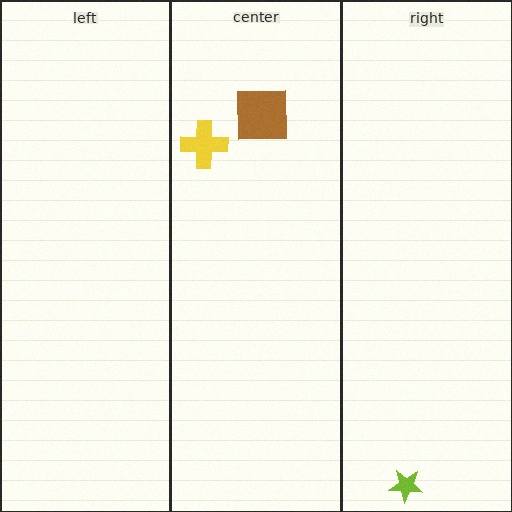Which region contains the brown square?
The center region.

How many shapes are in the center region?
2.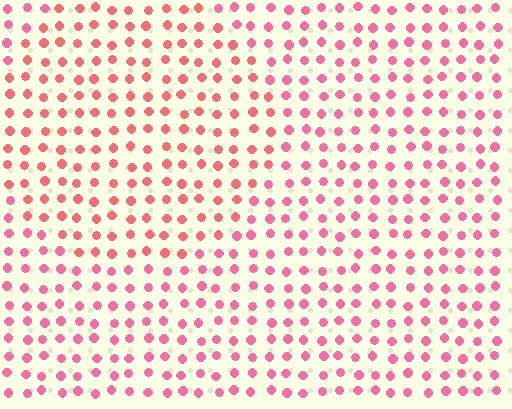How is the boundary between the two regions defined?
The boundary is defined purely by a slight shift in hue (about 24 degrees). Spacing, size, and orientation are identical on both sides.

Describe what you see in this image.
The image is filled with small pink elements in a uniform arrangement. A circle-shaped region is visible where the elements are tinted to a slightly different hue, forming a subtle color boundary.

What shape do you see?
I see a circle.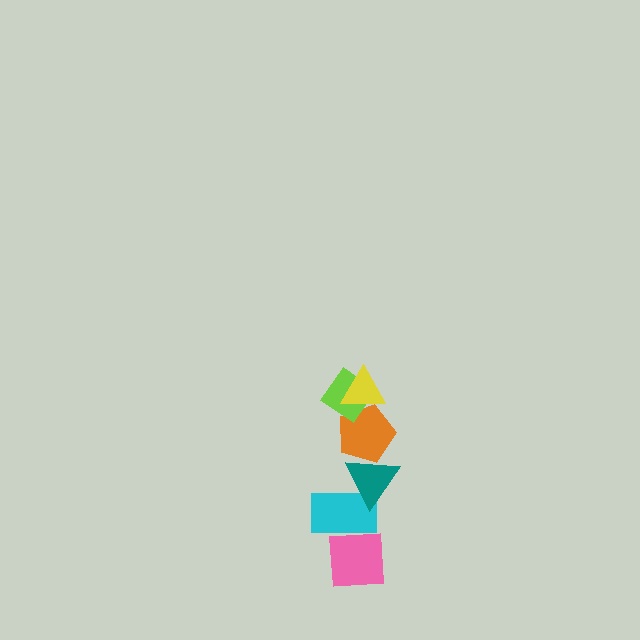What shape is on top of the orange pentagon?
The lime diamond is on top of the orange pentagon.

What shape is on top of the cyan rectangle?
The teal triangle is on top of the cyan rectangle.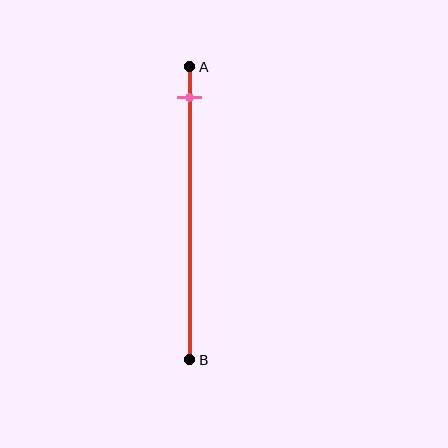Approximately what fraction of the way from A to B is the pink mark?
The pink mark is approximately 10% of the way from A to B.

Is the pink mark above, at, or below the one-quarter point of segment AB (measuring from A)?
The pink mark is above the one-quarter point of segment AB.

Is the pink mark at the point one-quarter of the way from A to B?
No, the mark is at about 10% from A, not at the 25% one-quarter point.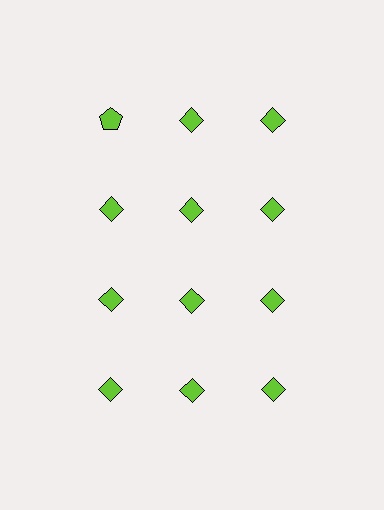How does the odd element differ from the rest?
It has a different shape: pentagon instead of diamond.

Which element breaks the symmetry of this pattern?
The lime pentagon in the top row, leftmost column breaks the symmetry. All other shapes are lime diamonds.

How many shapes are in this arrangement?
There are 12 shapes arranged in a grid pattern.